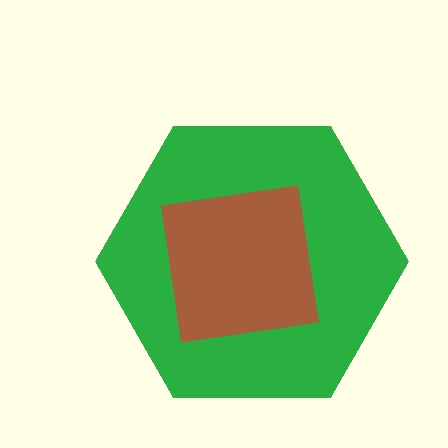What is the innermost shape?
The brown square.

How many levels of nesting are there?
2.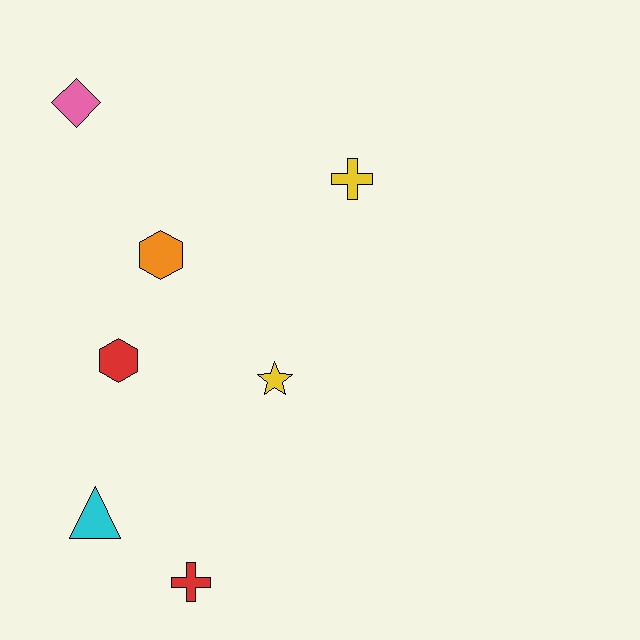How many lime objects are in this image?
There are no lime objects.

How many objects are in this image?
There are 7 objects.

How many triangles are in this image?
There is 1 triangle.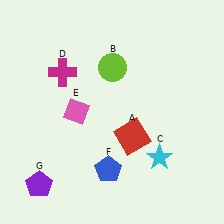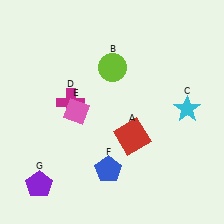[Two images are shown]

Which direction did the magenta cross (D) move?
The magenta cross (D) moved down.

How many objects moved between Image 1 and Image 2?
2 objects moved between the two images.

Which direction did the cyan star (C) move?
The cyan star (C) moved up.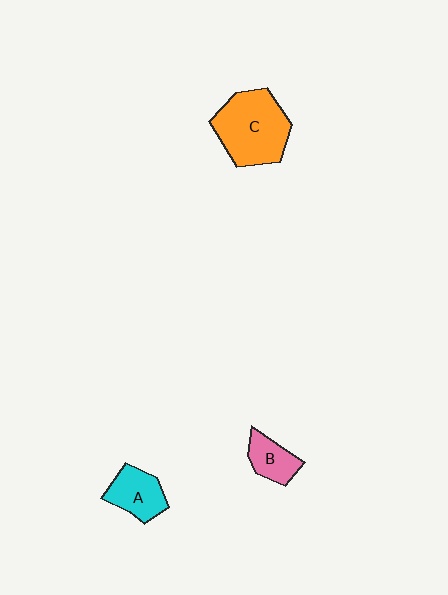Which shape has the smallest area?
Shape B (pink).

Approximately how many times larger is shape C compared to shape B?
Approximately 2.5 times.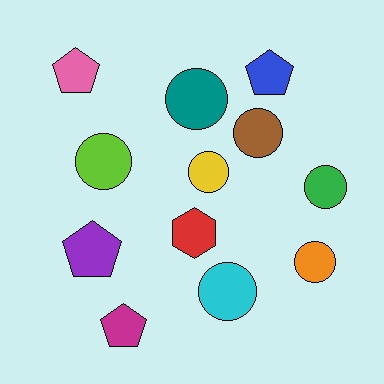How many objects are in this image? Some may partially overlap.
There are 12 objects.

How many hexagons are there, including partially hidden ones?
There is 1 hexagon.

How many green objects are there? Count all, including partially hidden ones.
There is 1 green object.